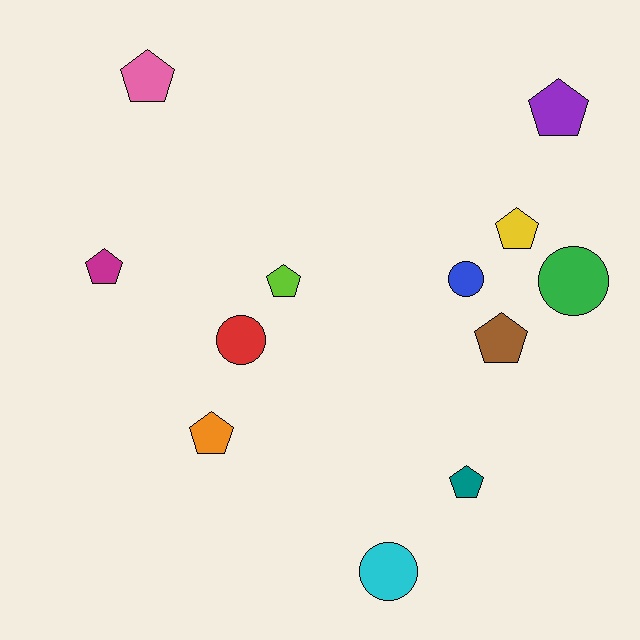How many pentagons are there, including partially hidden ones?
There are 8 pentagons.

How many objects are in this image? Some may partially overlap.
There are 12 objects.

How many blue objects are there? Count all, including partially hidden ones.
There is 1 blue object.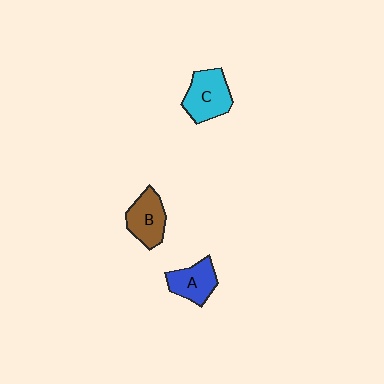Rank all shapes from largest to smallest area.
From largest to smallest: C (cyan), B (brown), A (blue).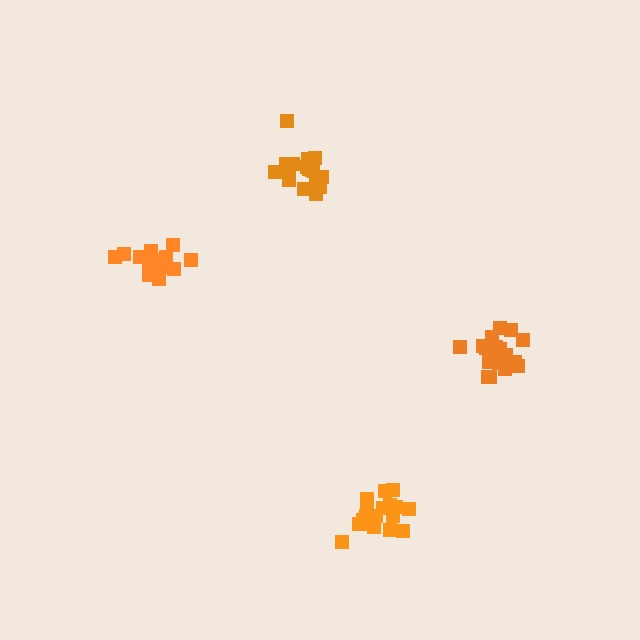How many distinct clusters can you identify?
There are 4 distinct clusters.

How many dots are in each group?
Group 1: 16 dots, Group 2: 20 dots, Group 3: 20 dots, Group 4: 17 dots (73 total).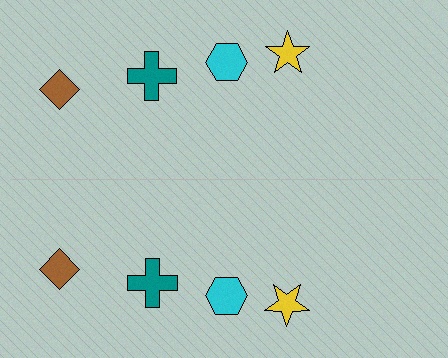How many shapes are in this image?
There are 8 shapes in this image.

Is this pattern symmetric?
Yes, this pattern has bilateral (reflection) symmetry.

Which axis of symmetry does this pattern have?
The pattern has a horizontal axis of symmetry running through the center of the image.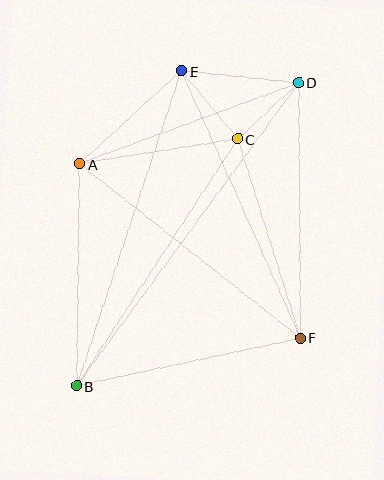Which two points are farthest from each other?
Points B and D are farthest from each other.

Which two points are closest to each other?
Points C and D are closest to each other.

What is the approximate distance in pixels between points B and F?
The distance between B and F is approximately 229 pixels.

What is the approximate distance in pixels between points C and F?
The distance between C and F is approximately 208 pixels.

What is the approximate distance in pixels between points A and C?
The distance between A and C is approximately 160 pixels.